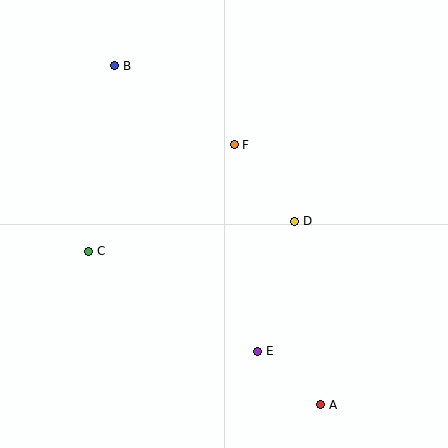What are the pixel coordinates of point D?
Point D is at (295, 221).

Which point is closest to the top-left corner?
Point B is closest to the top-left corner.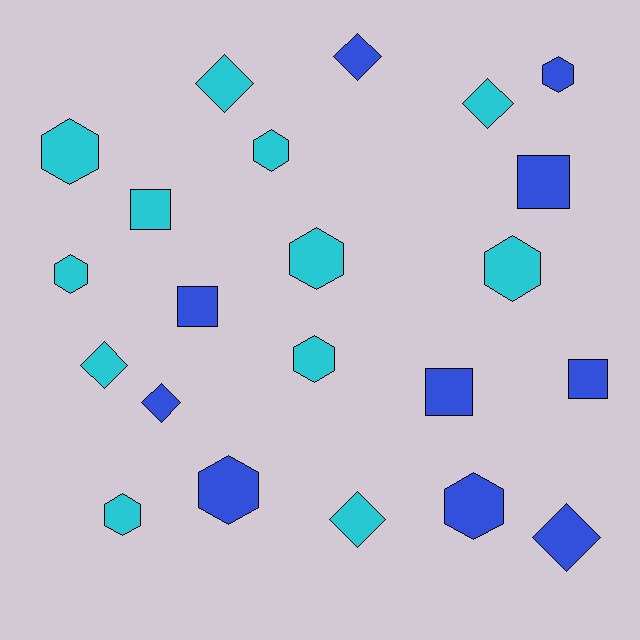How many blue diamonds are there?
There are 3 blue diamonds.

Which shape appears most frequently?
Hexagon, with 10 objects.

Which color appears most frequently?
Cyan, with 12 objects.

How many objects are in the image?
There are 22 objects.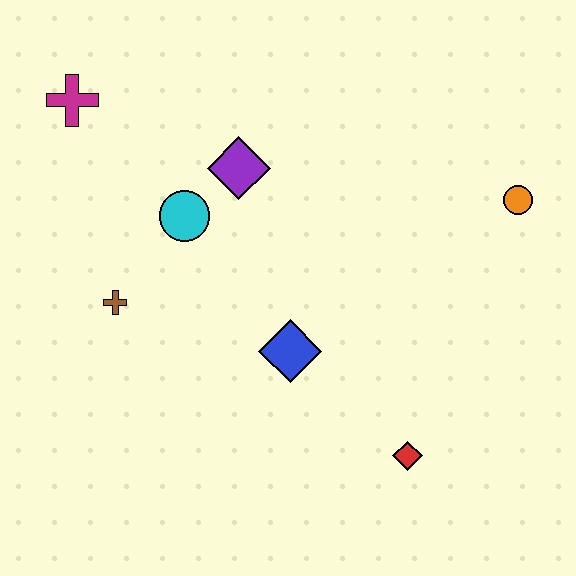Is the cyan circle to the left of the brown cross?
No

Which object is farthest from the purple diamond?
The red diamond is farthest from the purple diamond.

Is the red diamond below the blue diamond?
Yes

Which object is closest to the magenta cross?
The cyan circle is closest to the magenta cross.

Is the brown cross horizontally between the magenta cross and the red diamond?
Yes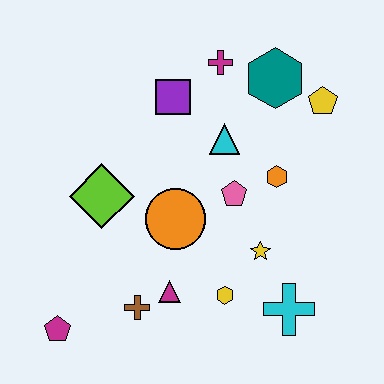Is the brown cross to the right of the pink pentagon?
No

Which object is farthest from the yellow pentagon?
The magenta pentagon is farthest from the yellow pentagon.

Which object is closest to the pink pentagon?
The orange hexagon is closest to the pink pentagon.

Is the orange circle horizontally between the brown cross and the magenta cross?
Yes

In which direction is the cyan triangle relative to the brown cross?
The cyan triangle is above the brown cross.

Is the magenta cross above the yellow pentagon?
Yes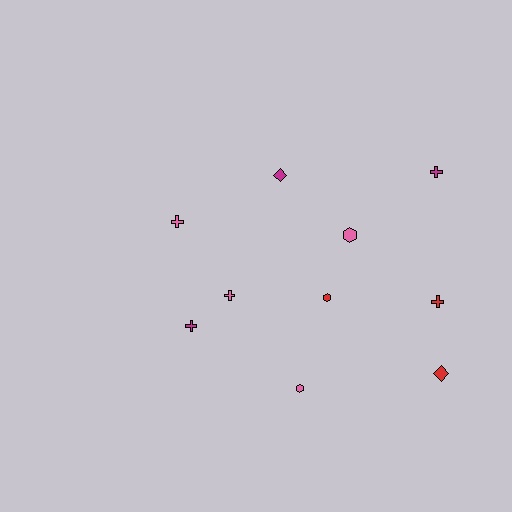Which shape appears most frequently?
Cross, with 5 objects.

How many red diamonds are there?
There is 1 red diamond.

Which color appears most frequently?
Pink, with 4 objects.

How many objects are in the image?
There are 10 objects.